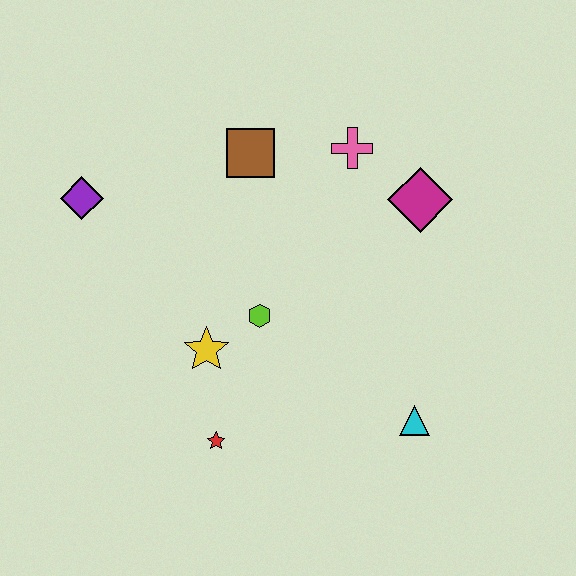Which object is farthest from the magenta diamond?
The purple diamond is farthest from the magenta diamond.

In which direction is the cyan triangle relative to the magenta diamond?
The cyan triangle is below the magenta diamond.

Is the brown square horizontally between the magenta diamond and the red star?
Yes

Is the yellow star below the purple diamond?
Yes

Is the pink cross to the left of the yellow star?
No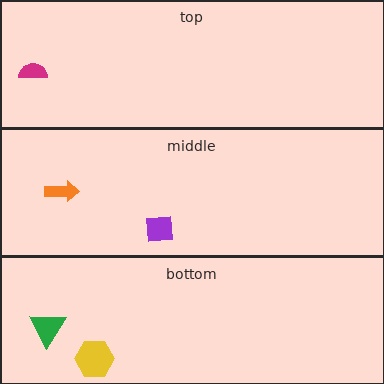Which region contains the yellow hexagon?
The bottom region.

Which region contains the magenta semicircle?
The top region.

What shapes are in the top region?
The magenta semicircle.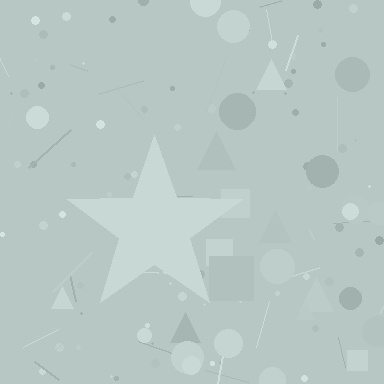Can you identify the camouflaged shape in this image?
The camouflaged shape is a star.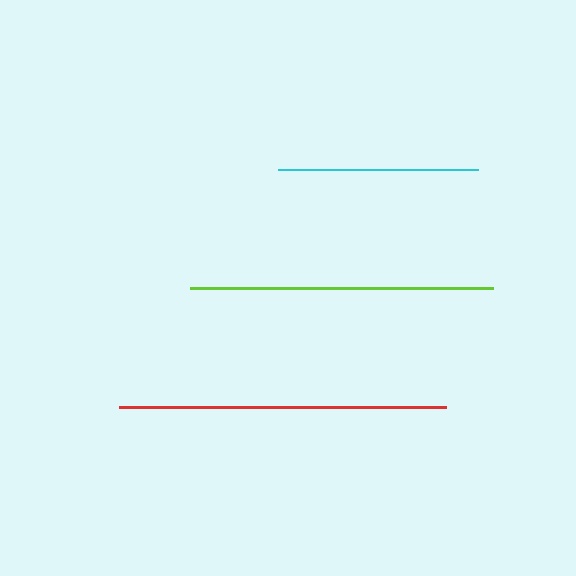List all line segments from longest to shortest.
From longest to shortest: red, lime, cyan.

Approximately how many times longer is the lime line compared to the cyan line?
The lime line is approximately 1.5 times the length of the cyan line.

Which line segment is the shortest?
The cyan line is the shortest at approximately 200 pixels.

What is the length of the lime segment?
The lime segment is approximately 303 pixels long.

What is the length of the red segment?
The red segment is approximately 326 pixels long.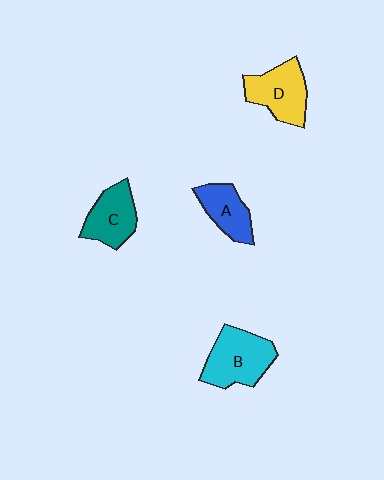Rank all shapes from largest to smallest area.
From largest to smallest: B (cyan), D (yellow), C (teal), A (blue).